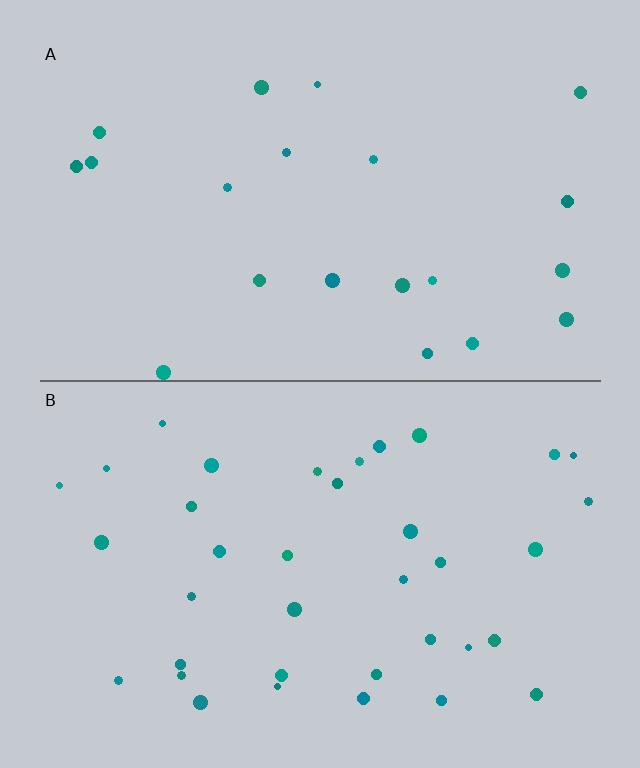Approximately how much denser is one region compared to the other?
Approximately 1.8× — region B over region A.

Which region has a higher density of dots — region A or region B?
B (the bottom).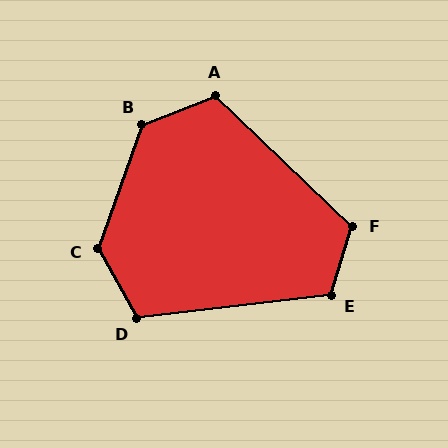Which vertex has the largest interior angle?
B, at approximately 131 degrees.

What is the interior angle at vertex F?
Approximately 116 degrees (obtuse).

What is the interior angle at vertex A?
Approximately 115 degrees (obtuse).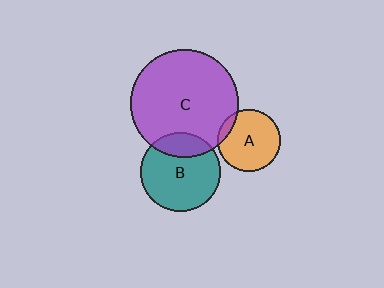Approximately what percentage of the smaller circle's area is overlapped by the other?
Approximately 20%.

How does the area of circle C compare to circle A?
Approximately 3.0 times.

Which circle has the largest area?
Circle C (purple).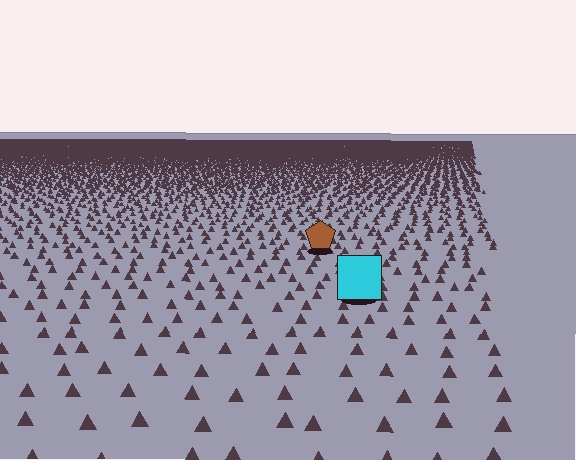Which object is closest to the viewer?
The cyan square is closest. The texture marks near it are larger and more spread out.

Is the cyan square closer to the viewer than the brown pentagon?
Yes. The cyan square is closer — you can tell from the texture gradient: the ground texture is coarser near it.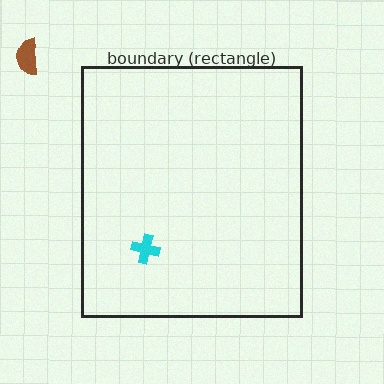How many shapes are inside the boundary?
1 inside, 1 outside.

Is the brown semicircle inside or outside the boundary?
Outside.